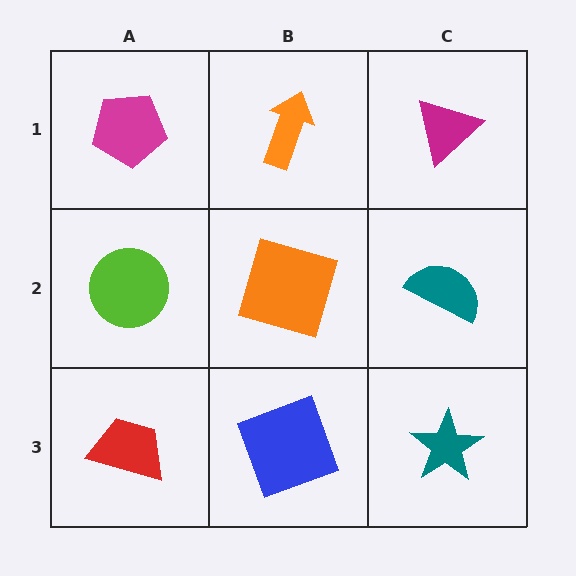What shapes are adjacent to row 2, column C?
A magenta triangle (row 1, column C), a teal star (row 3, column C), an orange square (row 2, column B).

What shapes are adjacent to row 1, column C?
A teal semicircle (row 2, column C), an orange arrow (row 1, column B).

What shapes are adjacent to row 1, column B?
An orange square (row 2, column B), a magenta pentagon (row 1, column A), a magenta triangle (row 1, column C).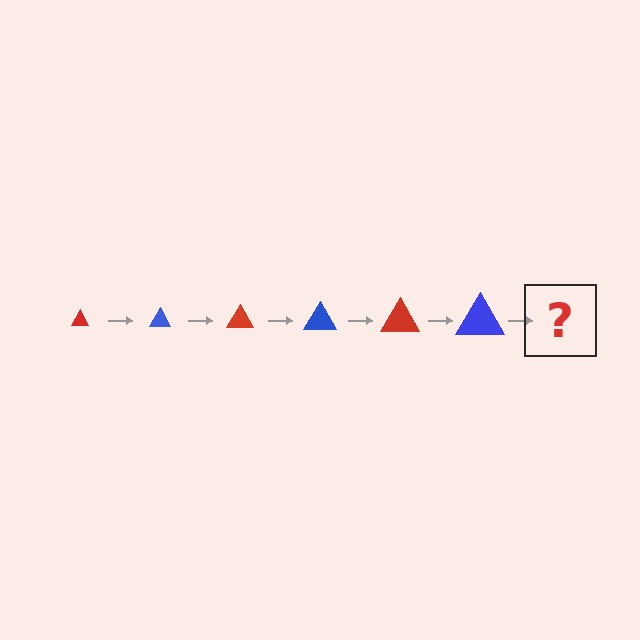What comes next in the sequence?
The next element should be a red triangle, larger than the previous one.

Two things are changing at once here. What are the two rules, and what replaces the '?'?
The two rules are that the triangle grows larger each step and the color cycles through red and blue. The '?' should be a red triangle, larger than the previous one.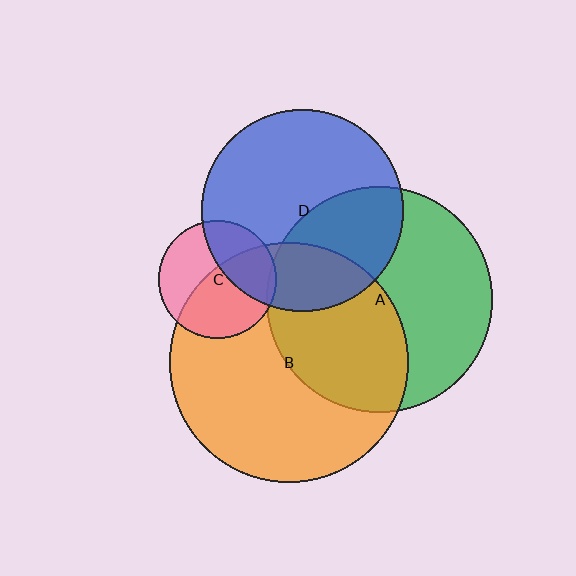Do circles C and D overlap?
Yes.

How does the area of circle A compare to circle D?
Approximately 1.2 times.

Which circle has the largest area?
Circle B (orange).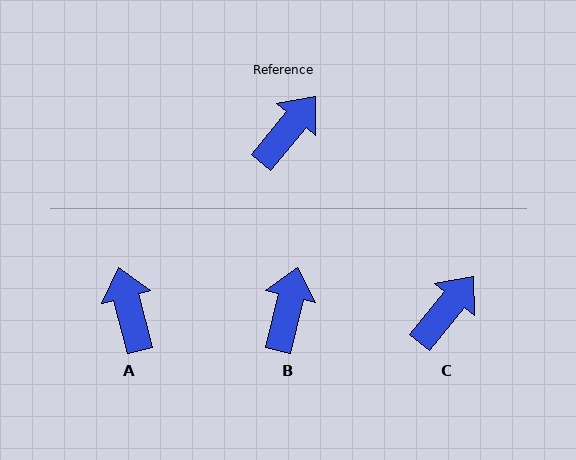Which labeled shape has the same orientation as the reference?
C.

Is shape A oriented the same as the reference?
No, it is off by about 54 degrees.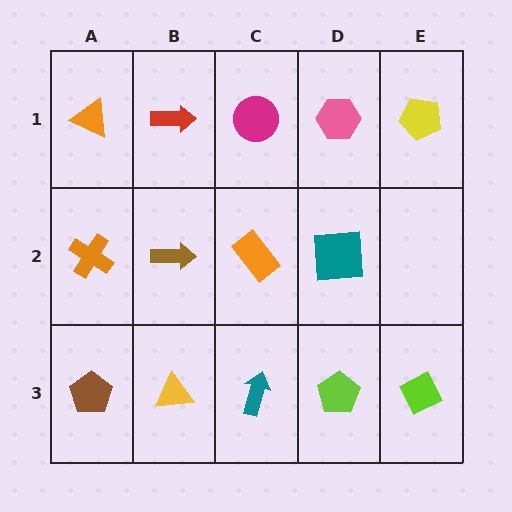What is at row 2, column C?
An orange rectangle.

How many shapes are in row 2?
4 shapes.